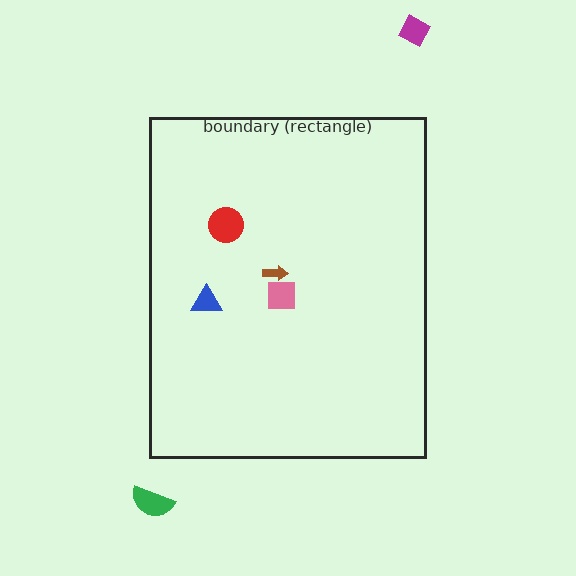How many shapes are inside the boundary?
4 inside, 2 outside.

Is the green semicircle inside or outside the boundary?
Outside.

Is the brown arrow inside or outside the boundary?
Inside.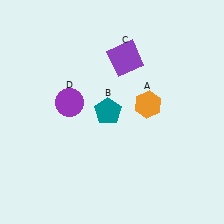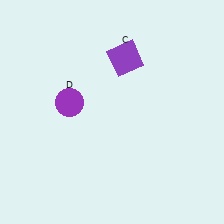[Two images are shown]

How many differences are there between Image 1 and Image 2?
There are 2 differences between the two images.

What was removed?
The orange hexagon (A), the teal pentagon (B) were removed in Image 2.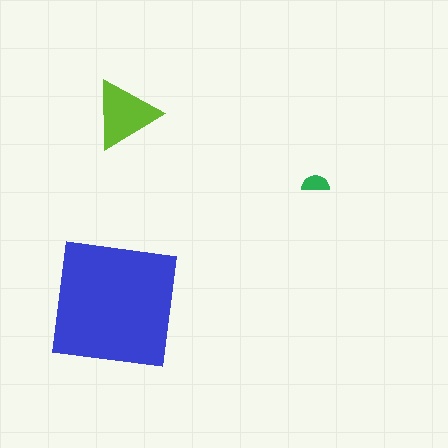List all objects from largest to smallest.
The blue square, the lime triangle, the green semicircle.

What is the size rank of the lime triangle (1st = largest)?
2nd.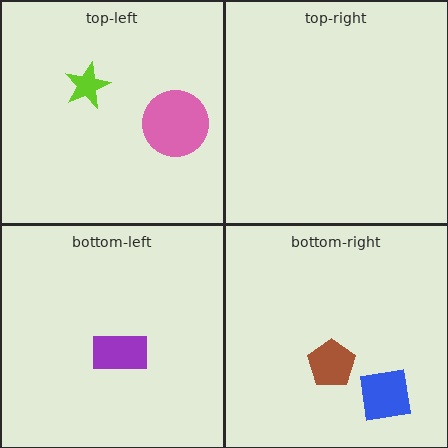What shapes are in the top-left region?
The pink circle, the lime star.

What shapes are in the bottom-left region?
The purple rectangle.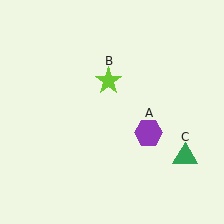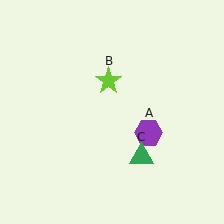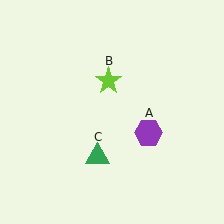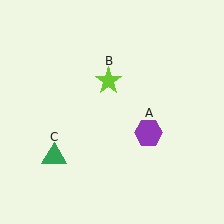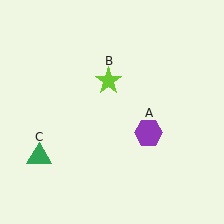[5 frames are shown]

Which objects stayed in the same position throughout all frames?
Purple hexagon (object A) and lime star (object B) remained stationary.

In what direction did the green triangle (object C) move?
The green triangle (object C) moved left.